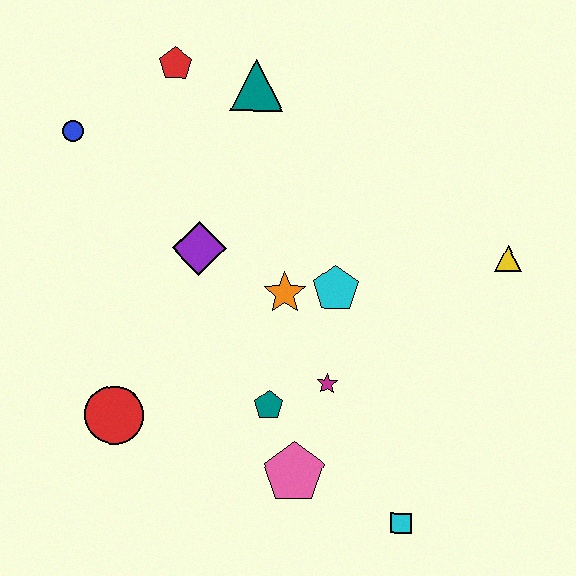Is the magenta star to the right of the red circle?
Yes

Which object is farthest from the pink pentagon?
The red pentagon is farthest from the pink pentagon.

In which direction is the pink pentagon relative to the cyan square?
The pink pentagon is to the left of the cyan square.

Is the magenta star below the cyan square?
No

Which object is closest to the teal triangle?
The red pentagon is closest to the teal triangle.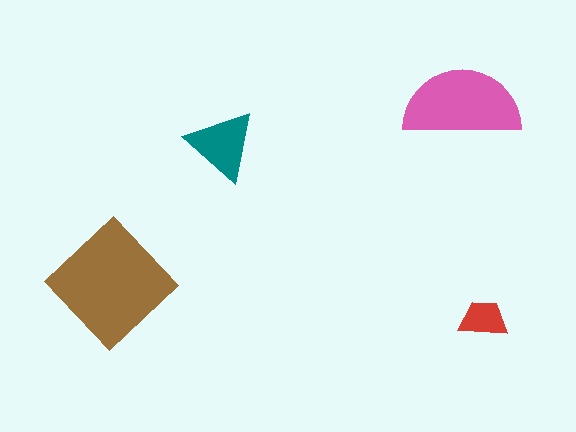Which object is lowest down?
The red trapezoid is bottommost.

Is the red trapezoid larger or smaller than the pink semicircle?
Smaller.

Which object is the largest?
The brown diamond.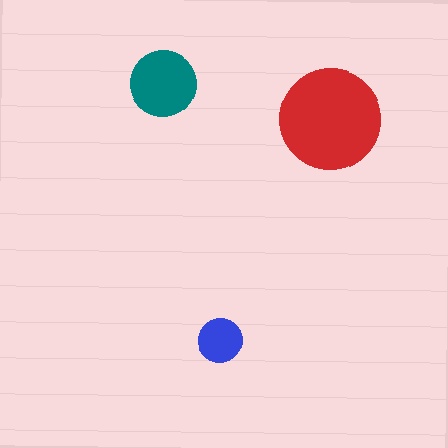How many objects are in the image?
There are 3 objects in the image.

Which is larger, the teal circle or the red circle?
The red one.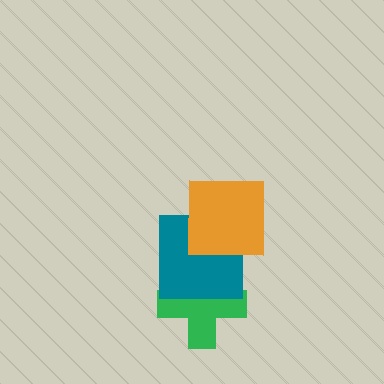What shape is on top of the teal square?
The orange square is on top of the teal square.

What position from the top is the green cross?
The green cross is 3rd from the top.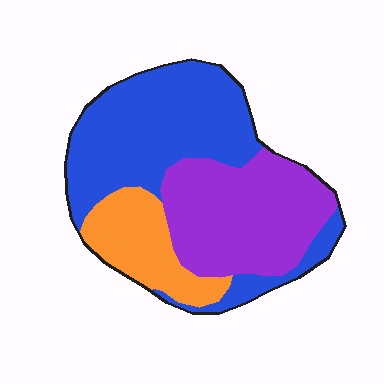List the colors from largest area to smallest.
From largest to smallest: blue, purple, orange.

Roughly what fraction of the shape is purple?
Purple takes up between a quarter and a half of the shape.